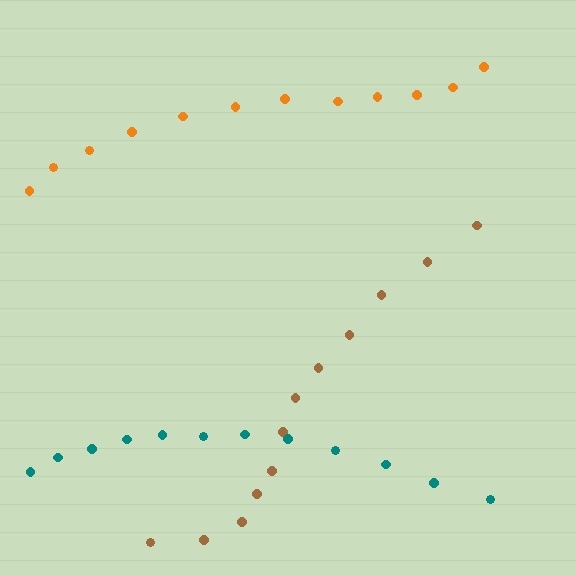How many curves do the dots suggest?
There are 3 distinct paths.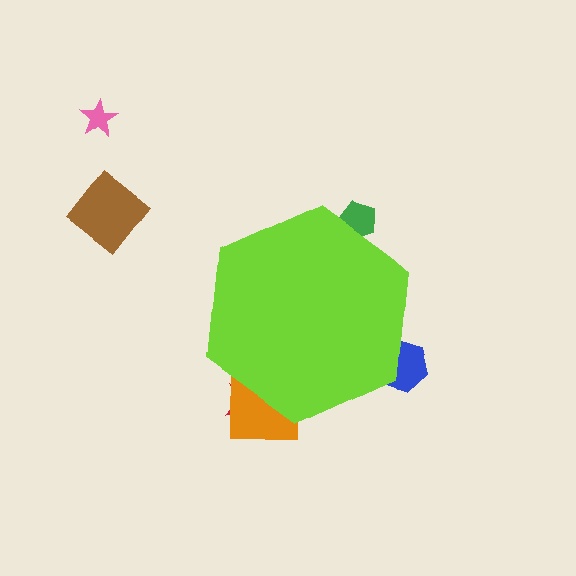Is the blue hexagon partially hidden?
Yes, the blue hexagon is partially hidden behind the lime hexagon.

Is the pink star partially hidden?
No, the pink star is fully visible.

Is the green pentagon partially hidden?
Yes, the green pentagon is partially hidden behind the lime hexagon.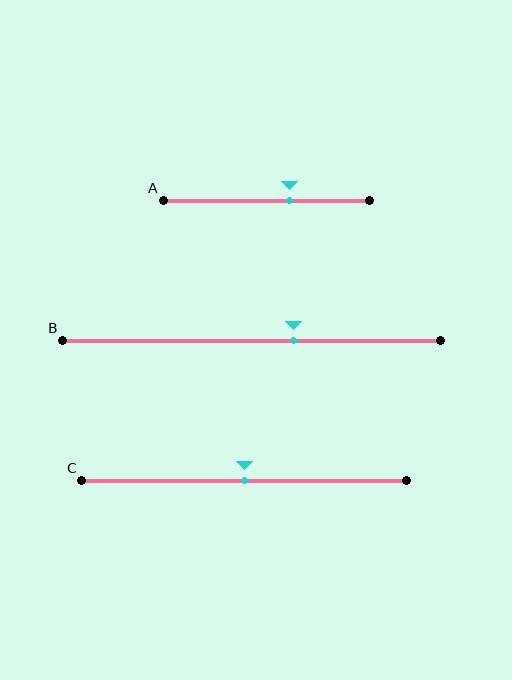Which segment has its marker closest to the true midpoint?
Segment C has its marker closest to the true midpoint.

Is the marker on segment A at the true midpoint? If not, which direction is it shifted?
No, the marker on segment A is shifted to the right by about 11% of the segment length.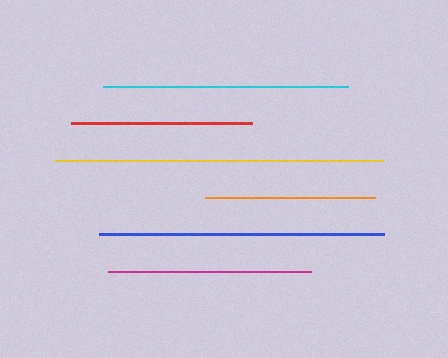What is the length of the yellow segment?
The yellow segment is approximately 327 pixels long.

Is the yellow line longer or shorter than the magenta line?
The yellow line is longer than the magenta line.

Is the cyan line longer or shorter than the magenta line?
The cyan line is longer than the magenta line.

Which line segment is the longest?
The yellow line is the longest at approximately 327 pixels.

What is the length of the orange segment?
The orange segment is approximately 170 pixels long.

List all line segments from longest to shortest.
From longest to shortest: yellow, blue, cyan, magenta, red, orange.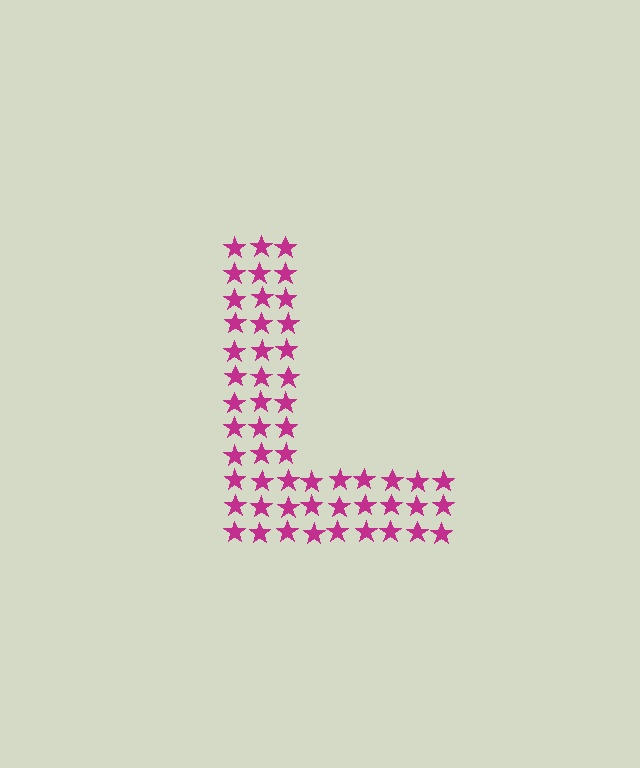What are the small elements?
The small elements are stars.